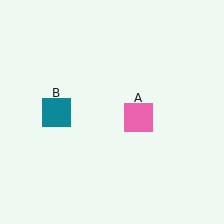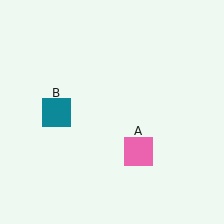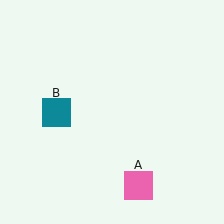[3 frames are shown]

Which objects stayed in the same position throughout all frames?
Teal square (object B) remained stationary.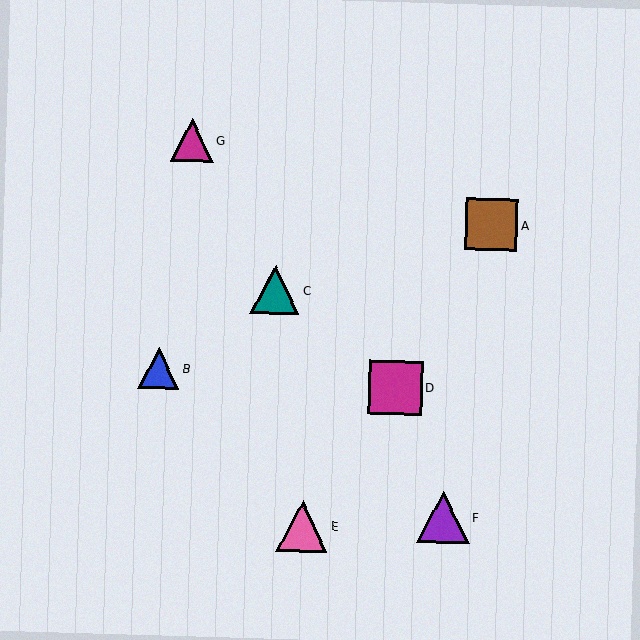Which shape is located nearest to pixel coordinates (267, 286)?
The teal triangle (labeled C) at (275, 290) is nearest to that location.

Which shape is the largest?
The magenta square (labeled D) is the largest.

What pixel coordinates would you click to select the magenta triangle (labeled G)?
Click at (192, 140) to select the magenta triangle G.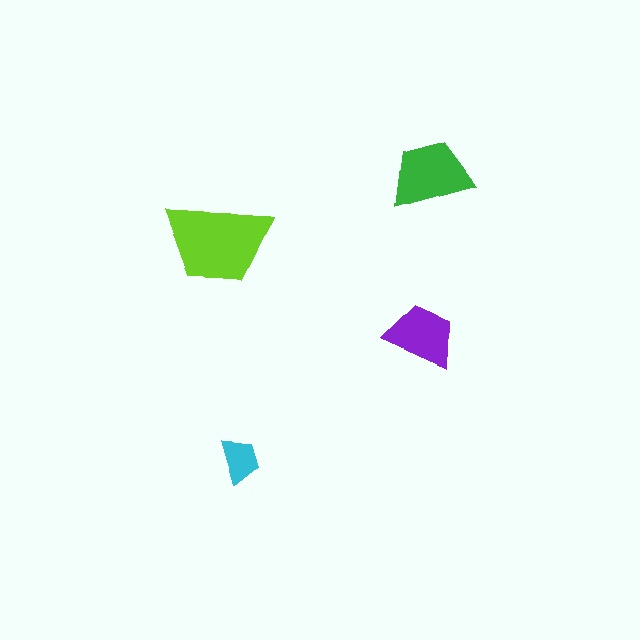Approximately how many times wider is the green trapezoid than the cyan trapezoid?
About 2 times wider.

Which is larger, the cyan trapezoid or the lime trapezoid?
The lime one.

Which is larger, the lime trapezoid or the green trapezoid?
The lime one.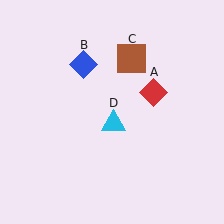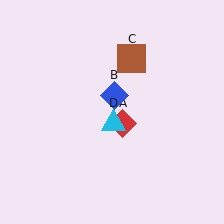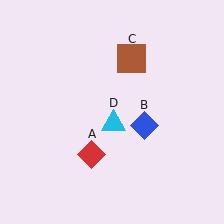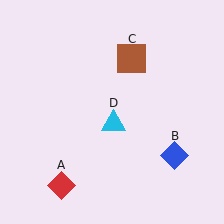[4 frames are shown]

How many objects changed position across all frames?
2 objects changed position: red diamond (object A), blue diamond (object B).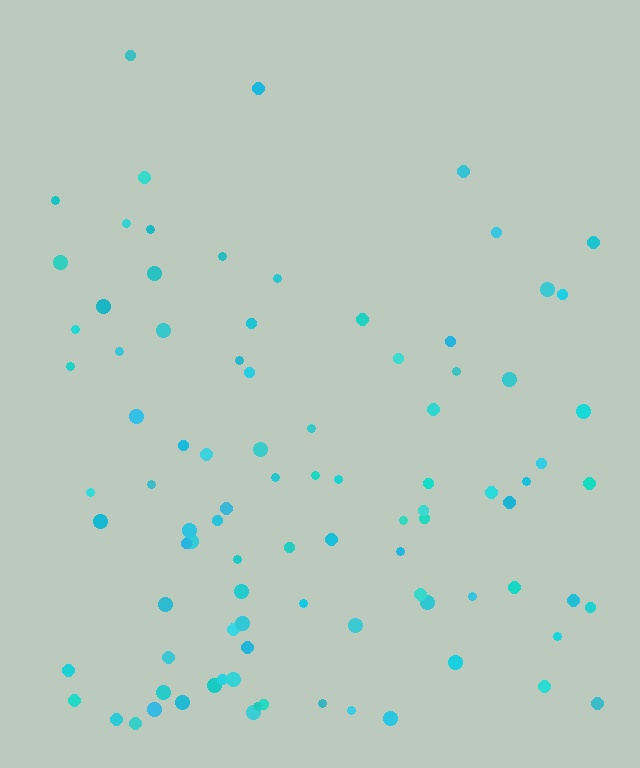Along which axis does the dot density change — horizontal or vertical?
Vertical.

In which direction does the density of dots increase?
From top to bottom, with the bottom side densest.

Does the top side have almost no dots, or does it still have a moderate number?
Still a moderate number, just noticeably fewer than the bottom.